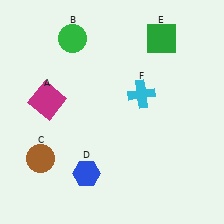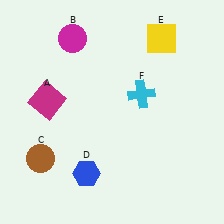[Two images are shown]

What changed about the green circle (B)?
In Image 1, B is green. In Image 2, it changed to magenta.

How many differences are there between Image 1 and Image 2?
There are 2 differences between the two images.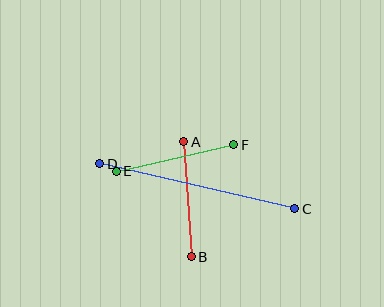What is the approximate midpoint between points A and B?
The midpoint is at approximately (187, 199) pixels.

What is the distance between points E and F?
The distance is approximately 120 pixels.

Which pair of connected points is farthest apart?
Points C and D are farthest apart.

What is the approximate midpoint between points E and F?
The midpoint is at approximately (175, 158) pixels.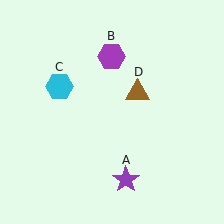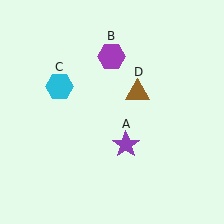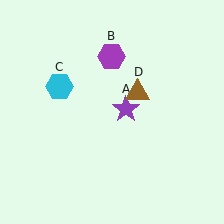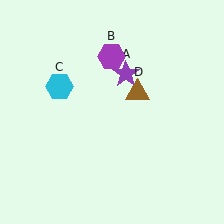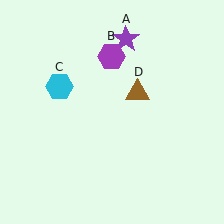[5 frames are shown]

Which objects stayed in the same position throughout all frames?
Purple hexagon (object B) and cyan hexagon (object C) and brown triangle (object D) remained stationary.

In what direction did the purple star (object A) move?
The purple star (object A) moved up.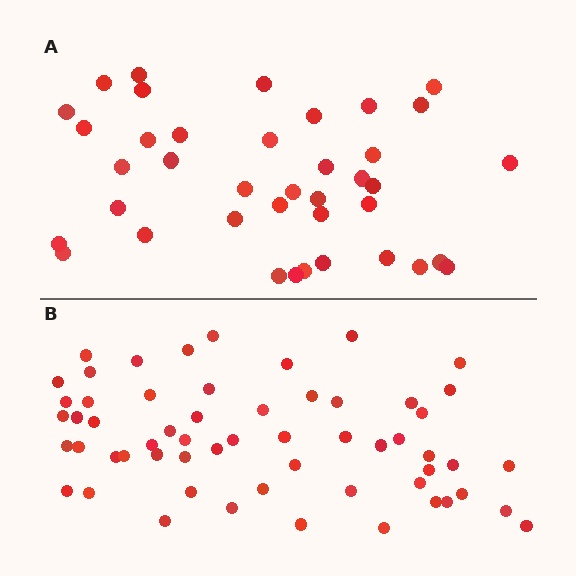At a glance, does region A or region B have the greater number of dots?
Region B (the bottom region) has more dots.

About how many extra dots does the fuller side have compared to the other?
Region B has approximately 20 more dots than region A.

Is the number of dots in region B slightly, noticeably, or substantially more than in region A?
Region B has substantially more. The ratio is roughly 1.5 to 1.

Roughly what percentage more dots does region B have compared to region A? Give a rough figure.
About 50% more.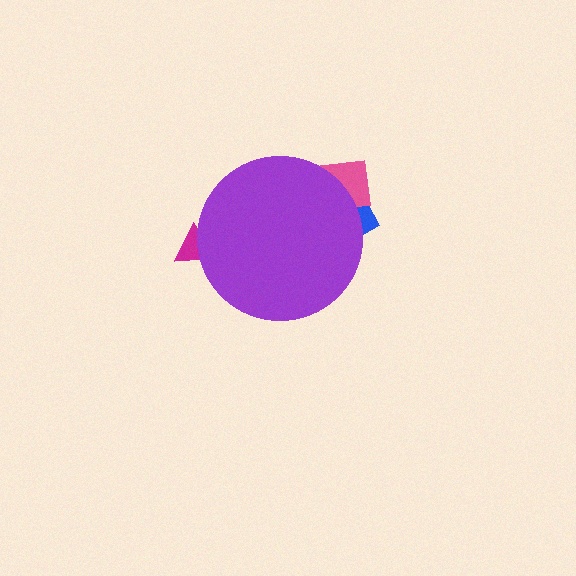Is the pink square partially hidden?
Yes, the pink square is partially hidden behind the purple circle.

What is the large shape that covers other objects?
A purple circle.